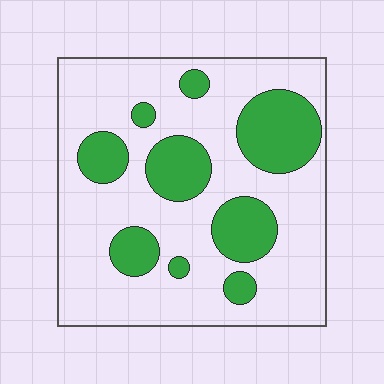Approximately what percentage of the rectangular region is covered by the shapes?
Approximately 25%.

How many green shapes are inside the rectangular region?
9.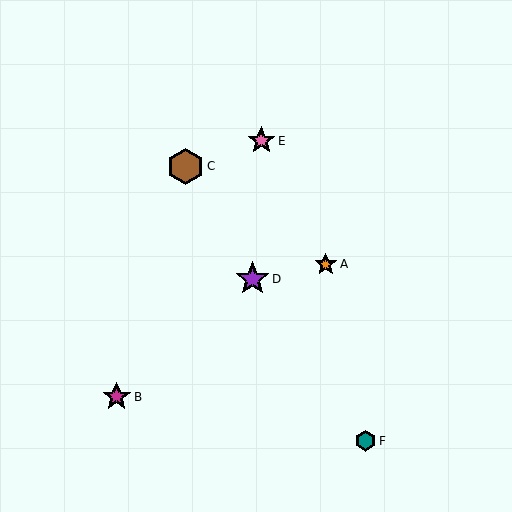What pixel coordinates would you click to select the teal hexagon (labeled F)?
Click at (365, 441) to select the teal hexagon F.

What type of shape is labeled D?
Shape D is a purple star.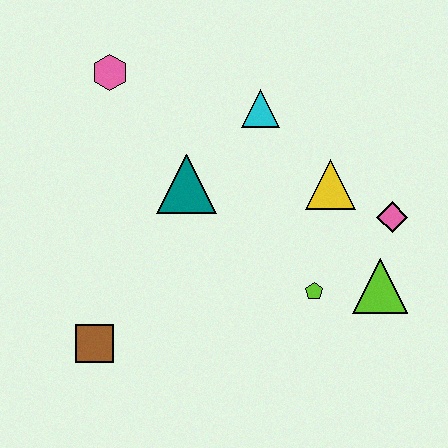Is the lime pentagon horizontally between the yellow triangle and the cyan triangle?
Yes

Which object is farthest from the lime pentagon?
The pink hexagon is farthest from the lime pentagon.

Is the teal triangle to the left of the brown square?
No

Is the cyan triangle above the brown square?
Yes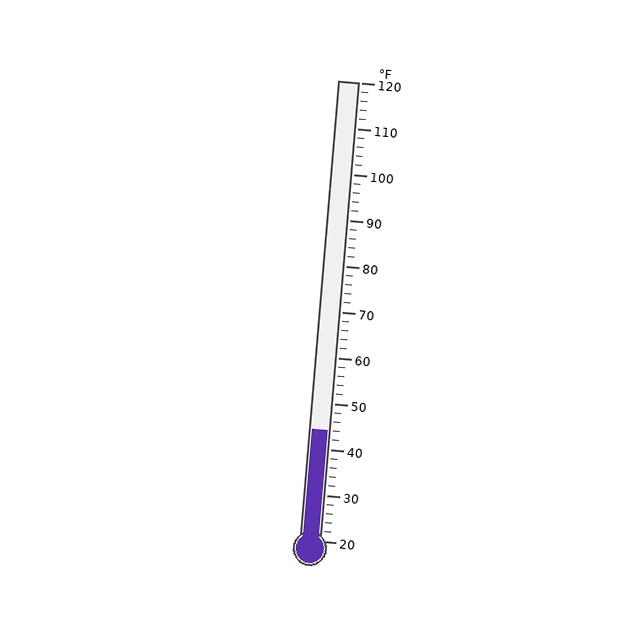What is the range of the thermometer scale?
The thermometer scale ranges from 20°F to 120°F.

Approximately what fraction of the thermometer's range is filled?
The thermometer is filled to approximately 25% of its range.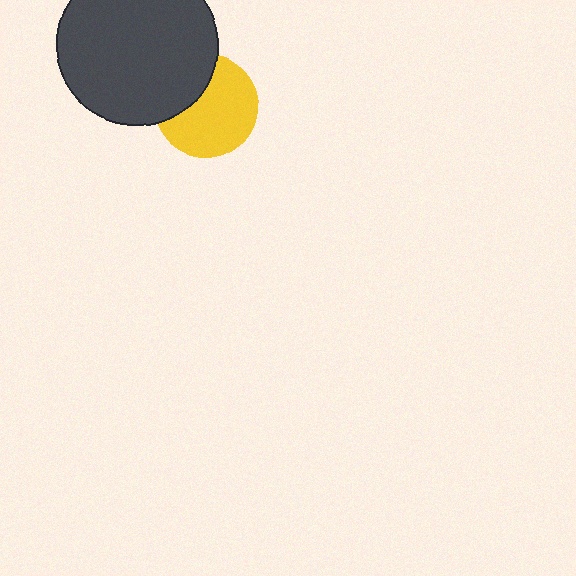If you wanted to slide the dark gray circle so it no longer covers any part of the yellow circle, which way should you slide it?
Slide it toward the upper-left — that is the most direct way to separate the two shapes.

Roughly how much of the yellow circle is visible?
Most of it is visible (roughly 69%).